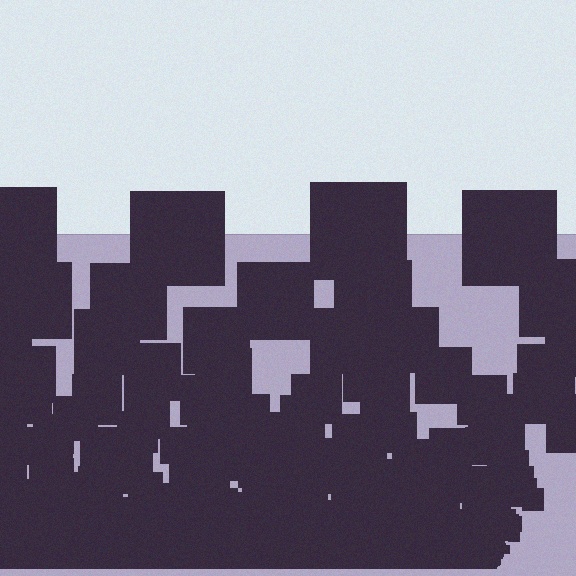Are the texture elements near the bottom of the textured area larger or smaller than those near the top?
Smaller. The gradient is inverted — elements near the bottom are smaller and denser.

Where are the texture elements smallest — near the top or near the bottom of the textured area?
Near the bottom.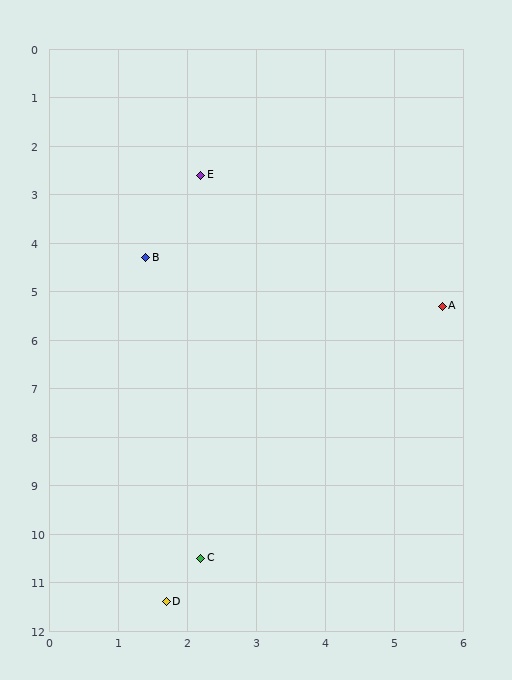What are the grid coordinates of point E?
Point E is at approximately (2.2, 2.6).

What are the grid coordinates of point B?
Point B is at approximately (1.4, 4.3).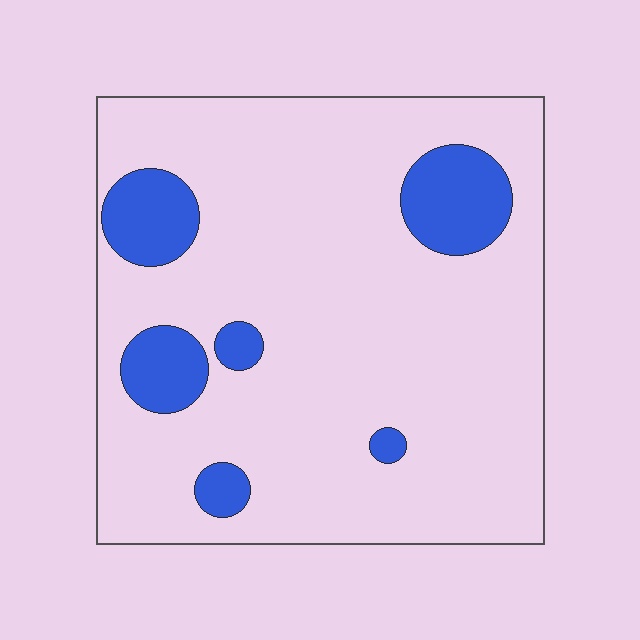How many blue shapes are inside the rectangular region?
6.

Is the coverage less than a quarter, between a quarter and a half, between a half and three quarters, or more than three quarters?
Less than a quarter.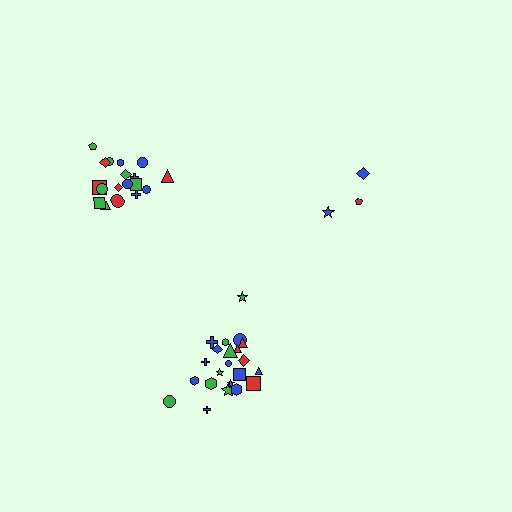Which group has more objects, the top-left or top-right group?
The top-left group.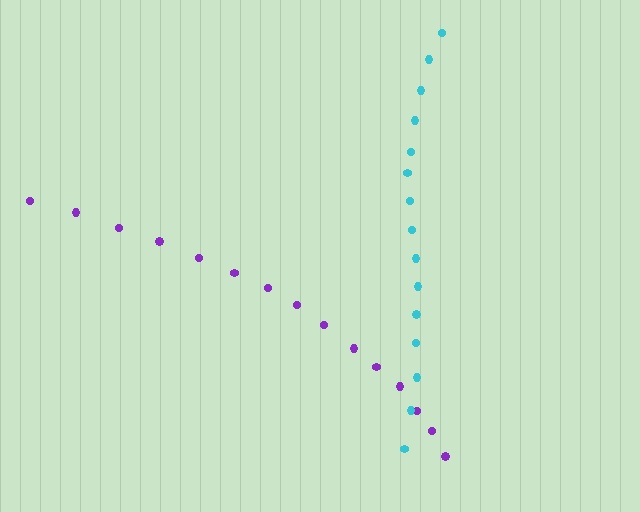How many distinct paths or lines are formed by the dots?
There are 2 distinct paths.